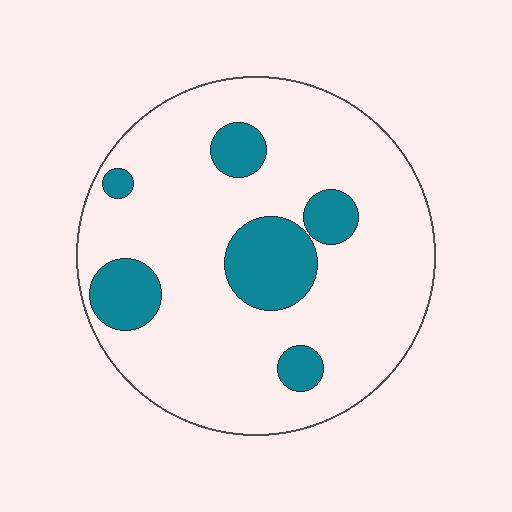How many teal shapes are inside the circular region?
6.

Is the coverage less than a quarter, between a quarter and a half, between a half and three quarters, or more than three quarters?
Less than a quarter.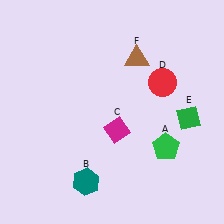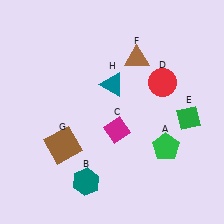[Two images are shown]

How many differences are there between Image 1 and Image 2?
There are 2 differences between the two images.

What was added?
A brown square (G), a teal triangle (H) were added in Image 2.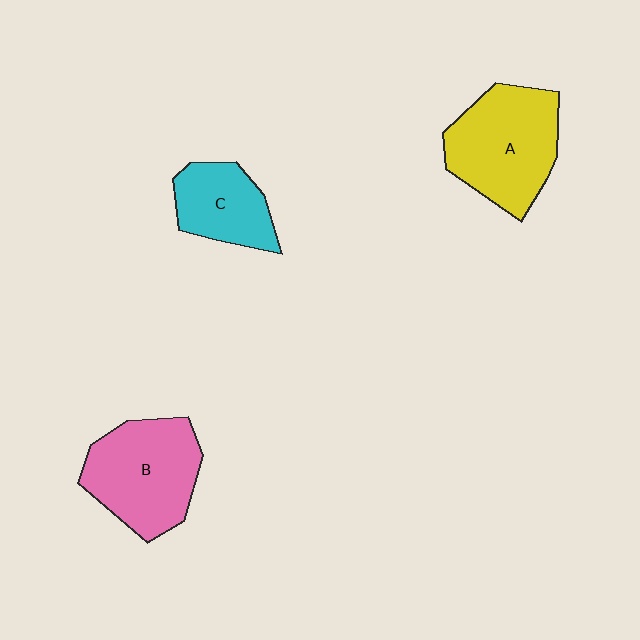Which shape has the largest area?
Shape A (yellow).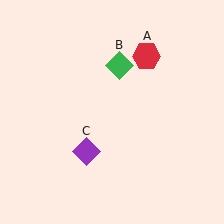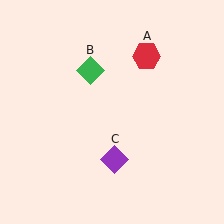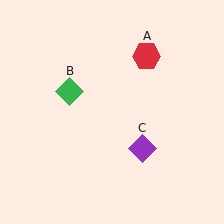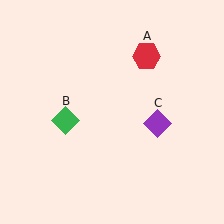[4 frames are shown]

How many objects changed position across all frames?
2 objects changed position: green diamond (object B), purple diamond (object C).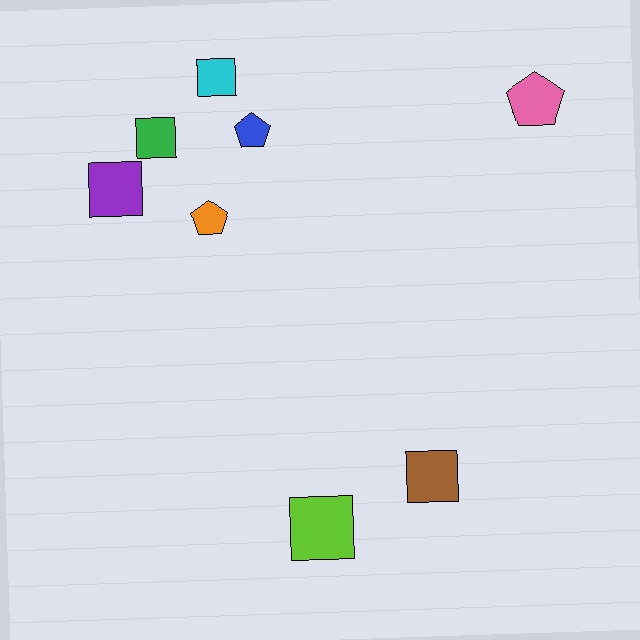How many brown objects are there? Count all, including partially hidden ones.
There is 1 brown object.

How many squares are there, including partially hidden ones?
There are 5 squares.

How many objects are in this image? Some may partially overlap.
There are 8 objects.